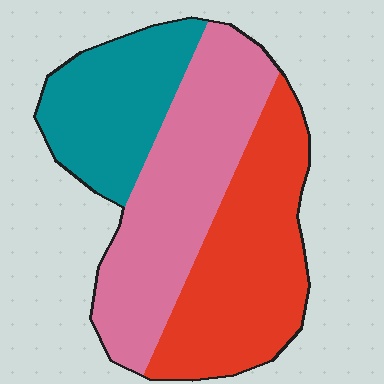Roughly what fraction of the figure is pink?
Pink covers roughly 40% of the figure.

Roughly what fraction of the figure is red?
Red takes up about three eighths (3/8) of the figure.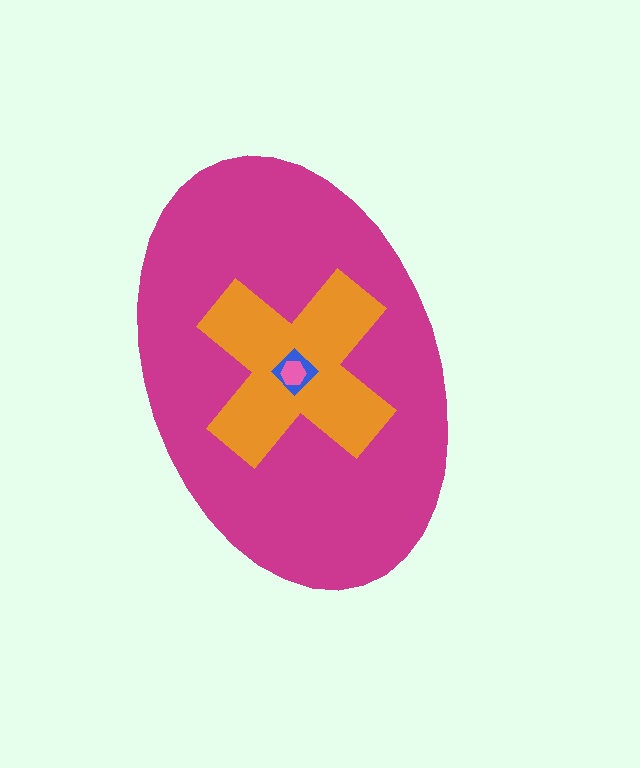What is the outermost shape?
The magenta ellipse.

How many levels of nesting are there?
4.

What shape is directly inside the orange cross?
The blue diamond.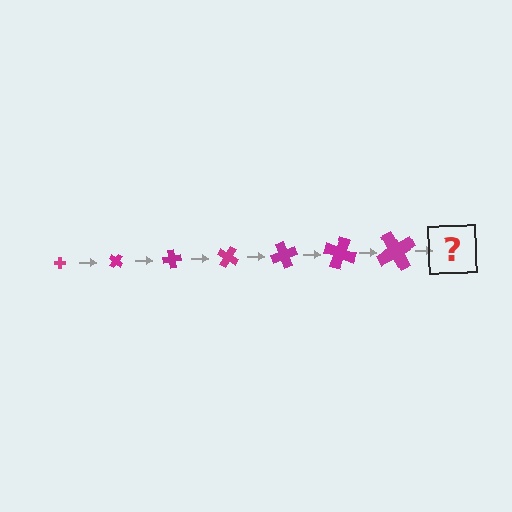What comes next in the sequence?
The next element should be a cross, larger than the previous one and rotated 280 degrees from the start.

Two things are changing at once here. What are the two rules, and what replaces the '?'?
The two rules are that the cross grows larger each step and it rotates 40 degrees each step. The '?' should be a cross, larger than the previous one and rotated 280 degrees from the start.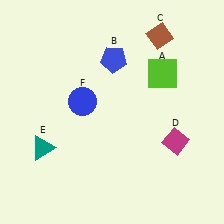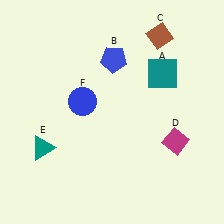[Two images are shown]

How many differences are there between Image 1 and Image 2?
There is 1 difference between the two images.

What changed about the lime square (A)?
In Image 1, A is lime. In Image 2, it changed to teal.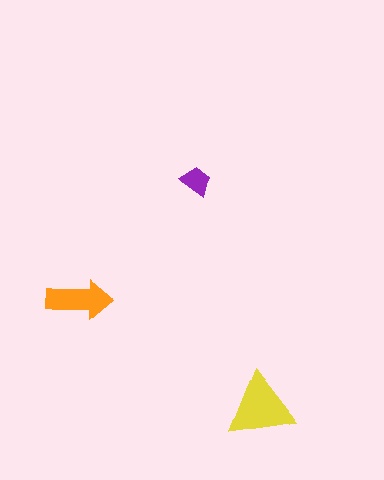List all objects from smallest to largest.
The purple trapezoid, the orange arrow, the yellow triangle.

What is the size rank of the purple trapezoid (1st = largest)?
3rd.